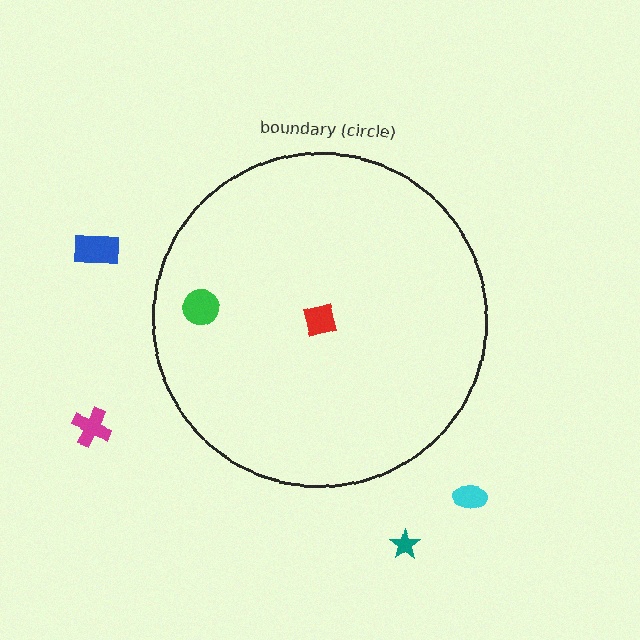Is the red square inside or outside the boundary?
Inside.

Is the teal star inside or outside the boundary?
Outside.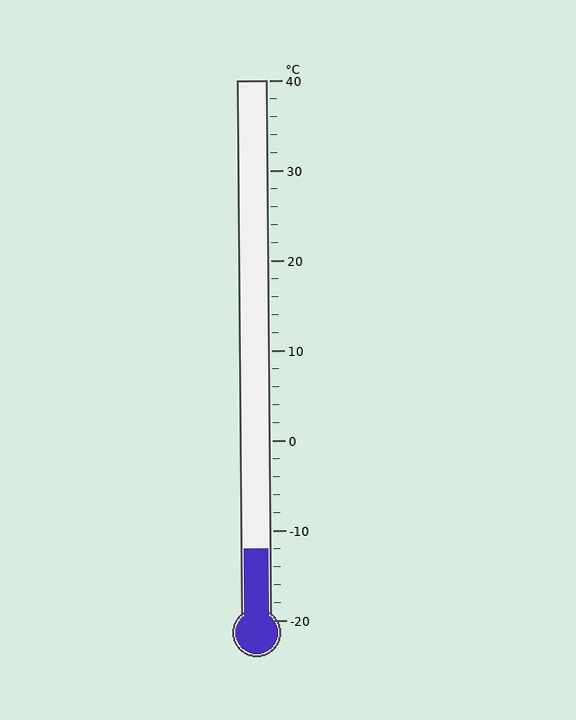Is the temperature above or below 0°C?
The temperature is below 0°C.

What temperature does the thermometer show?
The thermometer shows approximately -12°C.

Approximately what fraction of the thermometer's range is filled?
The thermometer is filled to approximately 15% of its range.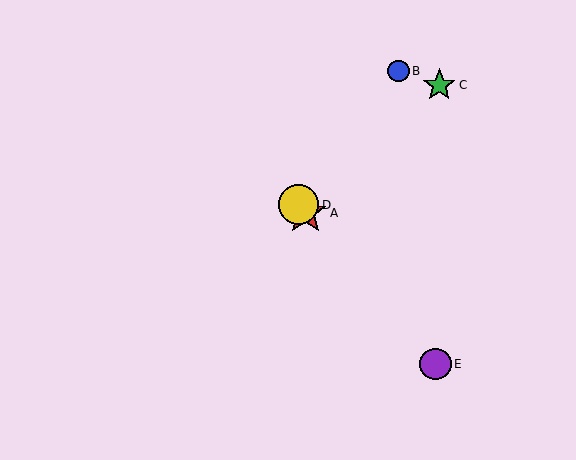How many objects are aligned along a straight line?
3 objects (A, D, E) are aligned along a straight line.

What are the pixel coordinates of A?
Object A is at (306, 213).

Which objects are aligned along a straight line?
Objects A, D, E are aligned along a straight line.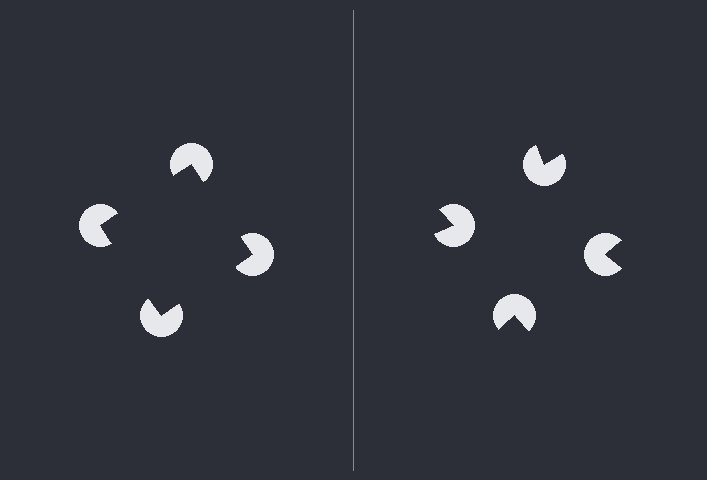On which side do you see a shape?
An illusory square appears on the left side. On the right side the wedge cuts are rotated, so no coherent shape forms.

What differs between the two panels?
The pac-man discs are positioned identically on both sides; only the wedge orientations differ. On the left they align to a square; on the right they are misaligned.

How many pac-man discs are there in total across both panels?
8 — 4 on each side.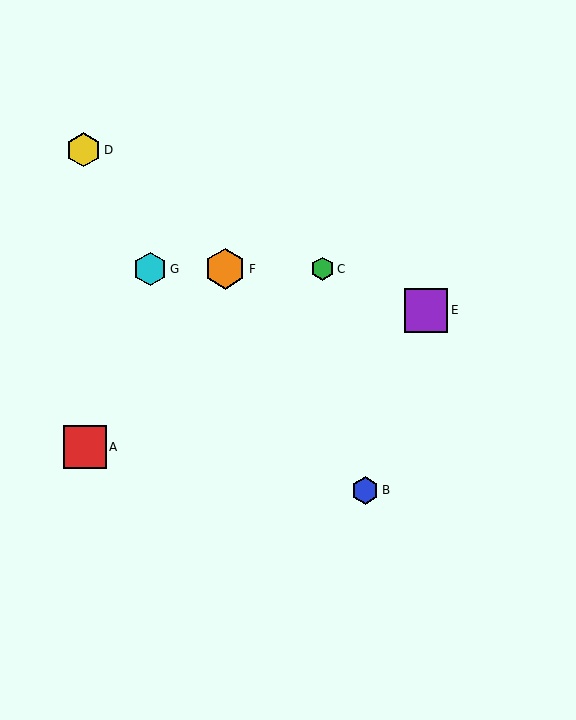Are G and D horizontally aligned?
No, G is at y≈269 and D is at y≈150.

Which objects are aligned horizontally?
Objects C, F, G are aligned horizontally.